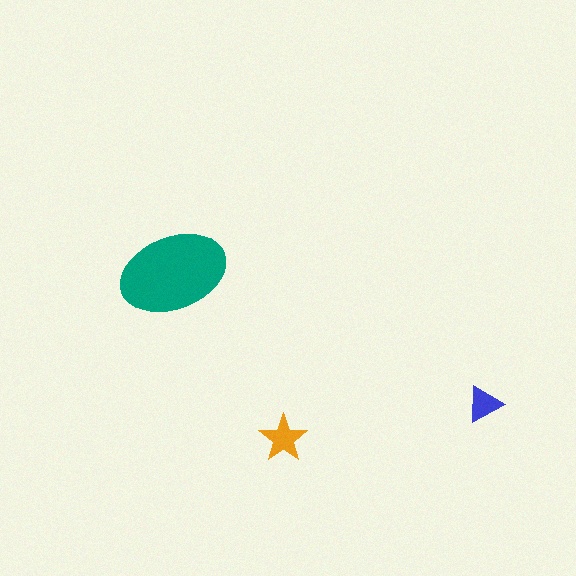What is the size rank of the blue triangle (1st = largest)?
3rd.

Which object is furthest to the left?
The teal ellipse is leftmost.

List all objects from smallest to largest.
The blue triangle, the orange star, the teal ellipse.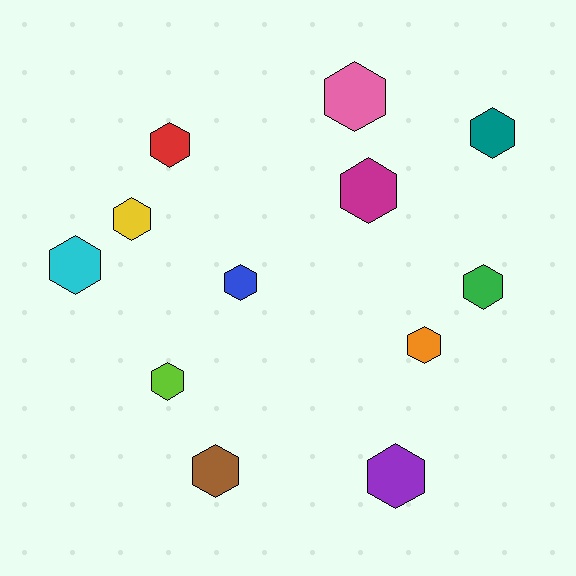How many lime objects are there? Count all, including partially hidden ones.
There is 1 lime object.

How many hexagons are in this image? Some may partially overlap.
There are 12 hexagons.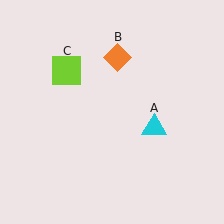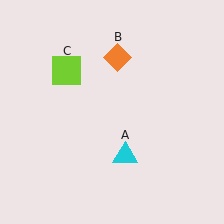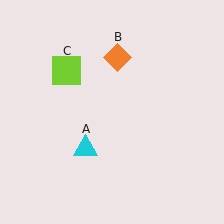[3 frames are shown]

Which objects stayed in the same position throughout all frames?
Orange diamond (object B) and lime square (object C) remained stationary.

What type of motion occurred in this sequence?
The cyan triangle (object A) rotated clockwise around the center of the scene.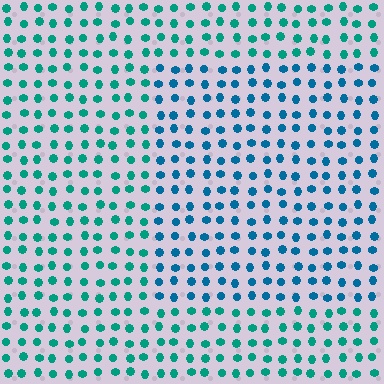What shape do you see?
I see a rectangle.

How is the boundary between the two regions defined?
The boundary is defined purely by a slight shift in hue (about 30 degrees). Spacing, size, and orientation are identical on both sides.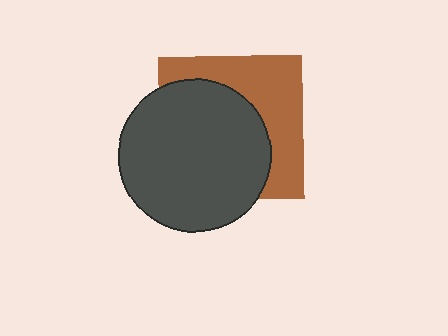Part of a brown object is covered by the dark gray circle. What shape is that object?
It is a square.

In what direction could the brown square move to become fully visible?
The brown square could move toward the upper-right. That would shift it out from behind the dark gray circle entirely.